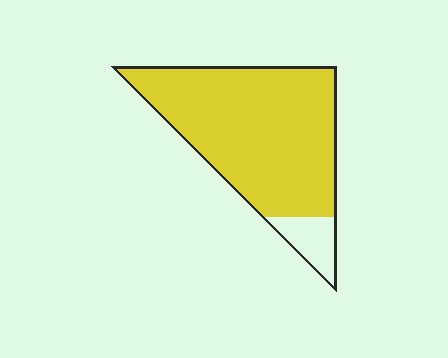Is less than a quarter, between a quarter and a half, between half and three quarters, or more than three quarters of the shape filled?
More than three quarters.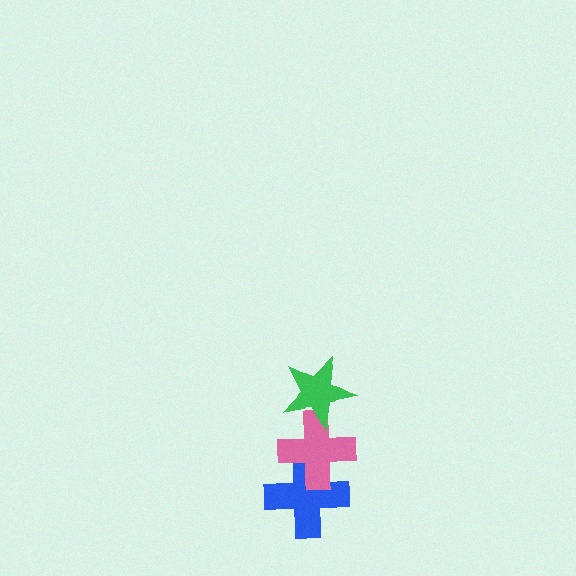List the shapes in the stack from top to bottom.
From top to bottom: the green star, the pink cross, the blue cross.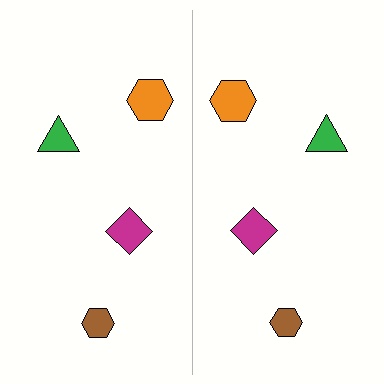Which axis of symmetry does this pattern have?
The pattern has a vertical axis of symmetry running through the center of the image.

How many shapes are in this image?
There are 8 shapes in this image.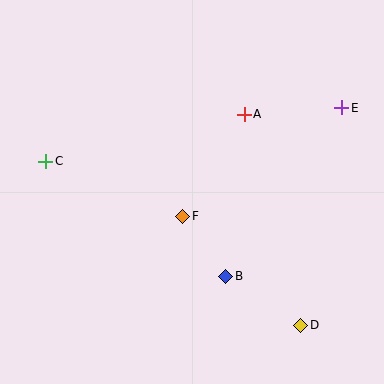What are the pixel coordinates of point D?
Point D is at (301, 325).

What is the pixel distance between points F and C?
The distance between F and C is 148 pixels.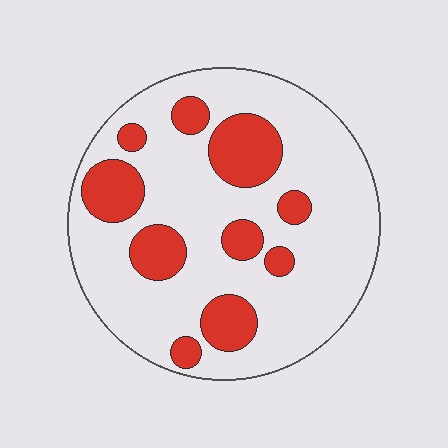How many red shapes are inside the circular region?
10.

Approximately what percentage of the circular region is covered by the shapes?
Approximately 25%.